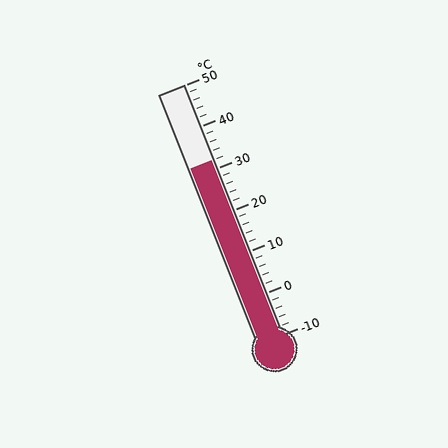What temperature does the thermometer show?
The thermometer shows approximately 32°C.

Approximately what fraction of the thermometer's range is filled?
The thermometer is filled to approximately 70% of its range.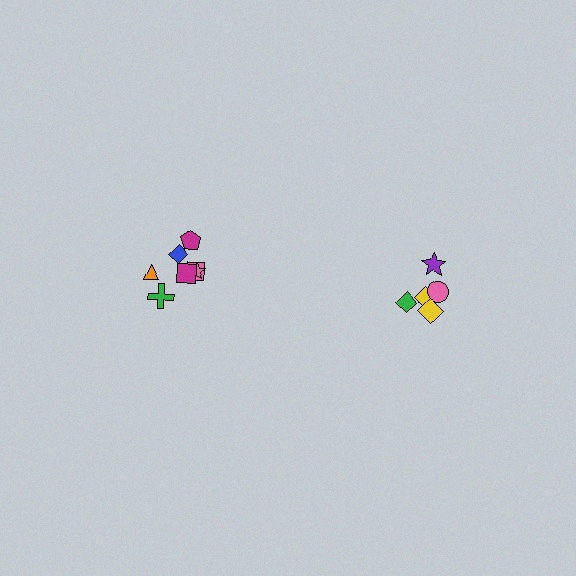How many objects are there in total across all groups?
There are 12 objects.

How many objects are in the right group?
There are 5 objects.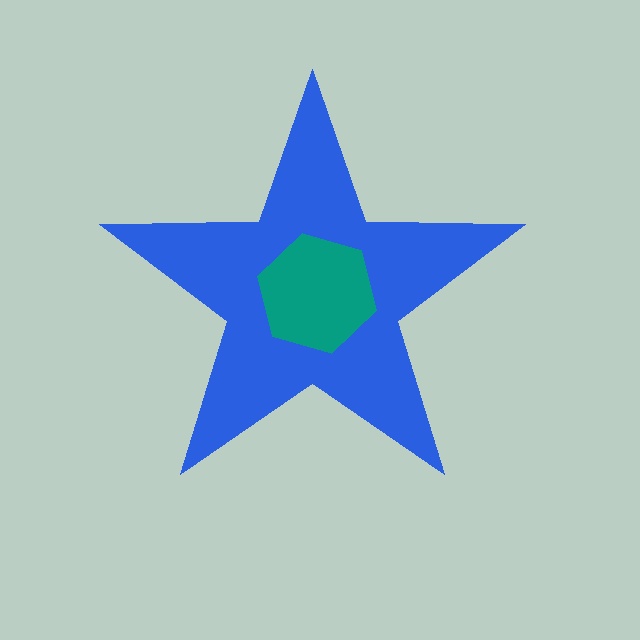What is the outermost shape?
The blue star.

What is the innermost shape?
The teal hexagon.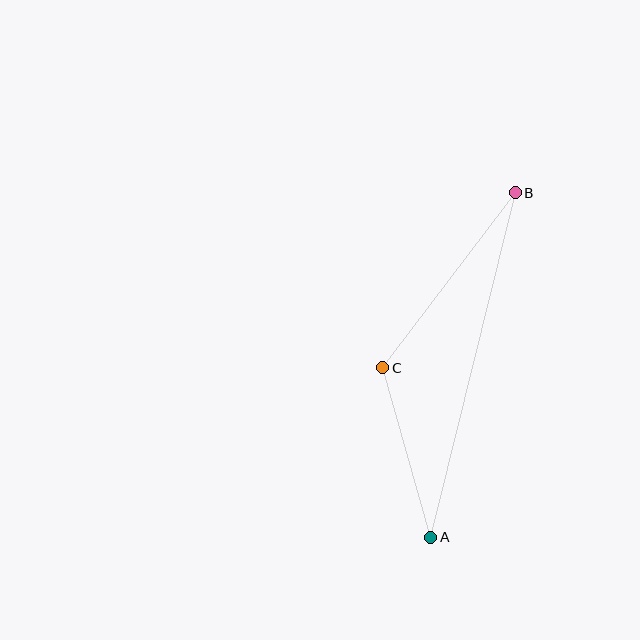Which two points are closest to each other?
Points A and C are closest to each other.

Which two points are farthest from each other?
Points A and B are farthest from each other.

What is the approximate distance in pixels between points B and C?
The distance between B and C is approximately 220 pixels.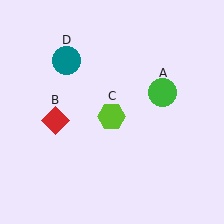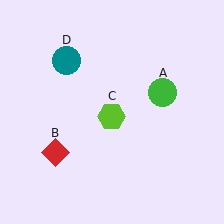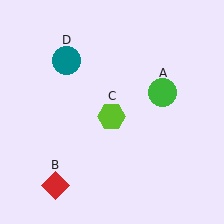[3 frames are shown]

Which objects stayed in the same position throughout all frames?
Green circle (object A) and lime hexagon (object C) and teal circle (object D) remained stationary.